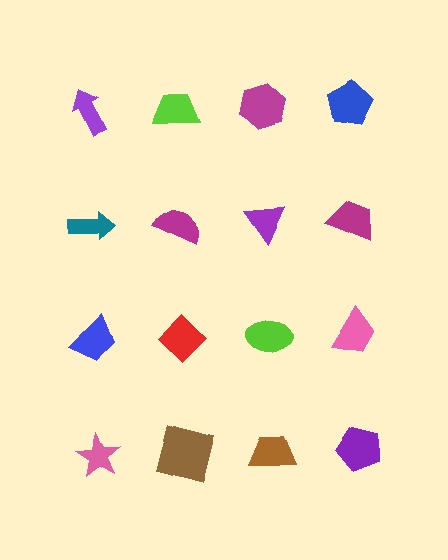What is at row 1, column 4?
A blue pentagon.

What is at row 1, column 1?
A purple arrow.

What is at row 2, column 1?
A teal arrow.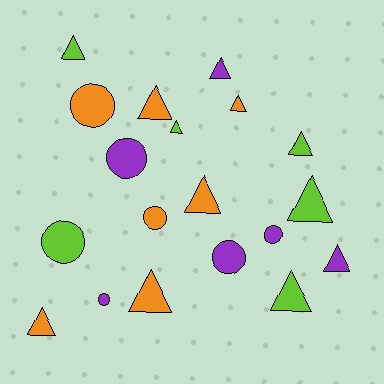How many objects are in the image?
There are 19 objects.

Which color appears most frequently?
Orange, with 7 objects.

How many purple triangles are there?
There are 2 purple triangles.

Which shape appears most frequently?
Triangle, with 12 objects.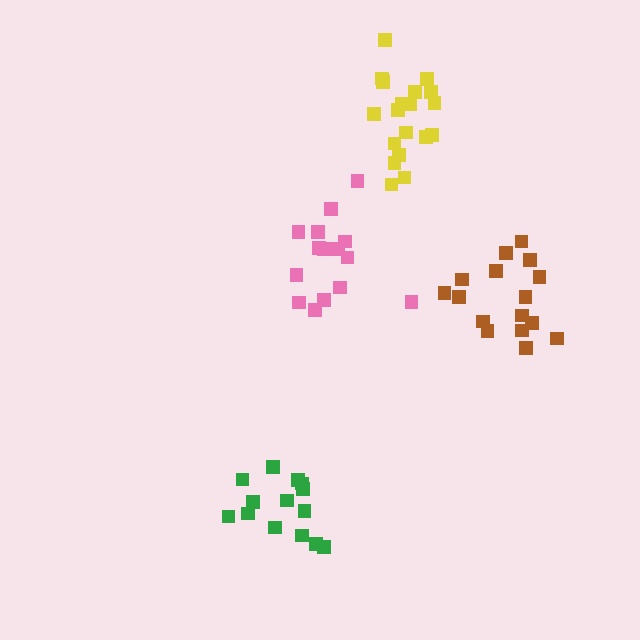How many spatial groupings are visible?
There are 4 spatial groupings.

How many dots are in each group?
Group 1: 14 dots, Group 2: 15 dots, Group 3: 19 dots, Group 4: 16 dots (64 total).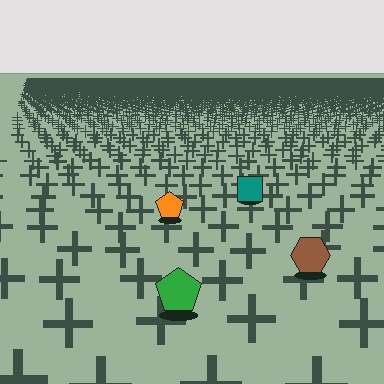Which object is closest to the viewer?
The green pentagon is closest. The texture marks near it are larger and more spread out.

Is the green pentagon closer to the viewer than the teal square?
Yes. The green pentagon is closer — you can tell from the texture gradient: the ground texture is coarser near it.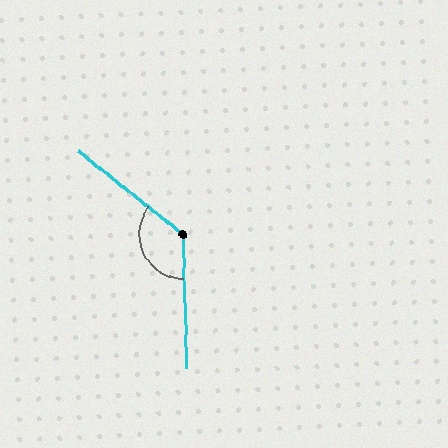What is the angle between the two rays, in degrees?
Approximately 130 degrees.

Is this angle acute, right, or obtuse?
It is obtuse.